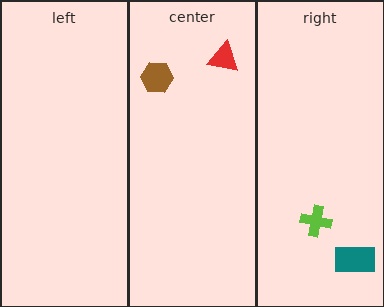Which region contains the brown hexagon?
The center region.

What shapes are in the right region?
The lime cross, the teal rectangle.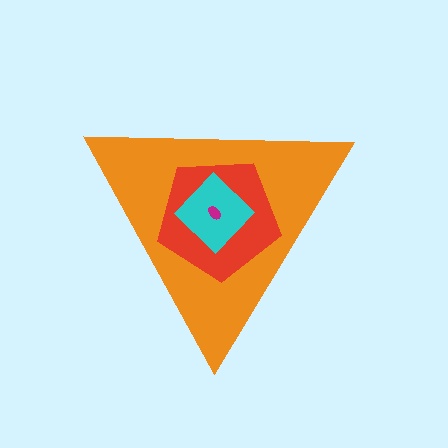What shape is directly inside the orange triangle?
The red pentagon.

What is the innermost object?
The magenta ellipse.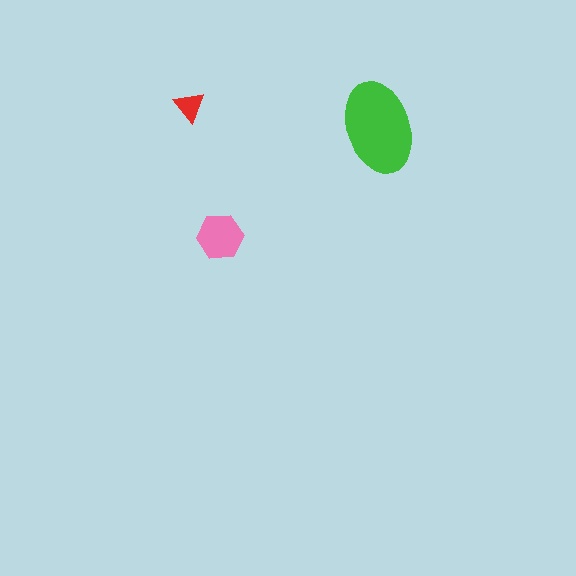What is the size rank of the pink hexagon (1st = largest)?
2nd.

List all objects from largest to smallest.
The green ellipse, the pink hexagon, the red triangle.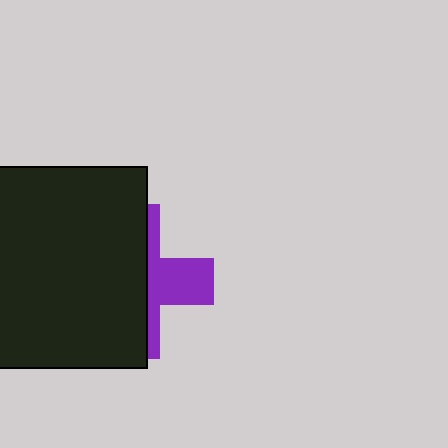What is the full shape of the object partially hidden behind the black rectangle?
The partially hidden object is a purple cross.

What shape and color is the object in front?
The object in front is a black rectangle.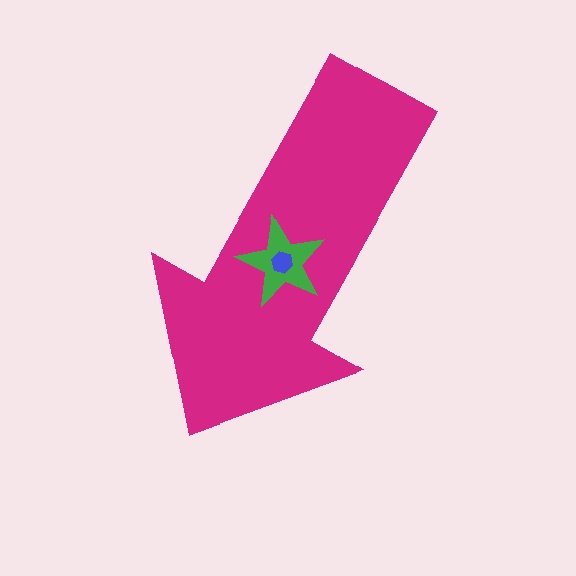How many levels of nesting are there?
3.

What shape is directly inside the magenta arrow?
The green star.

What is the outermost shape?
The magenta arrow.